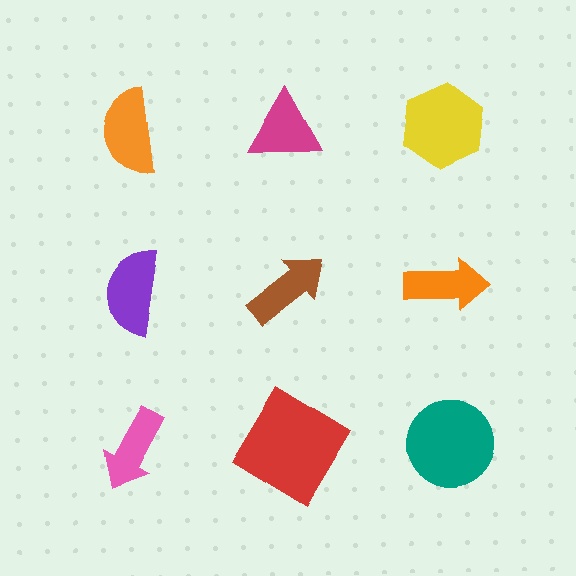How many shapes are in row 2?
3 shapes.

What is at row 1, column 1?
An orange semicircle.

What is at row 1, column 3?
A yellow hexagon.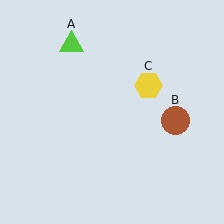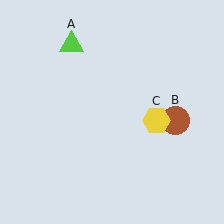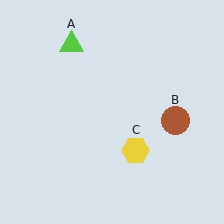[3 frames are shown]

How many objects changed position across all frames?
1 object changed position: yellow hexagon (object C).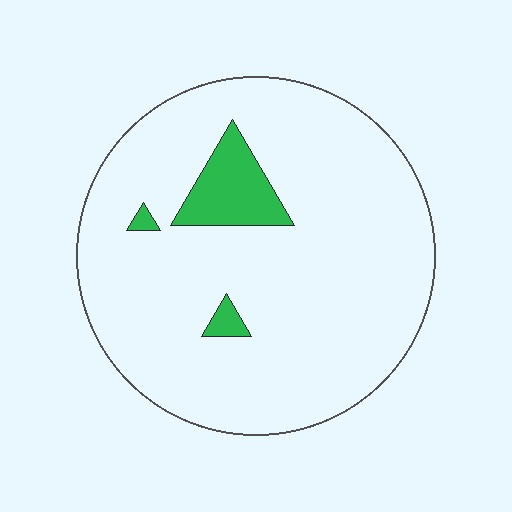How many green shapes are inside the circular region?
3.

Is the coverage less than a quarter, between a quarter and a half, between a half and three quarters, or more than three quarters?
Less than a quarter.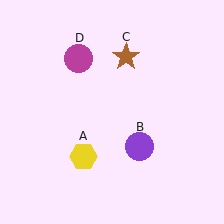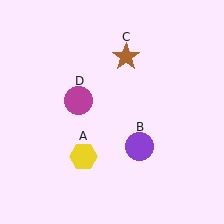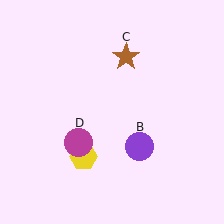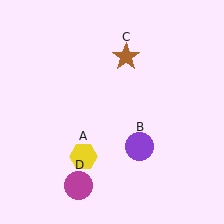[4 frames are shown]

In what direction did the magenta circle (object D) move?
The magenta circle (object D) moved down.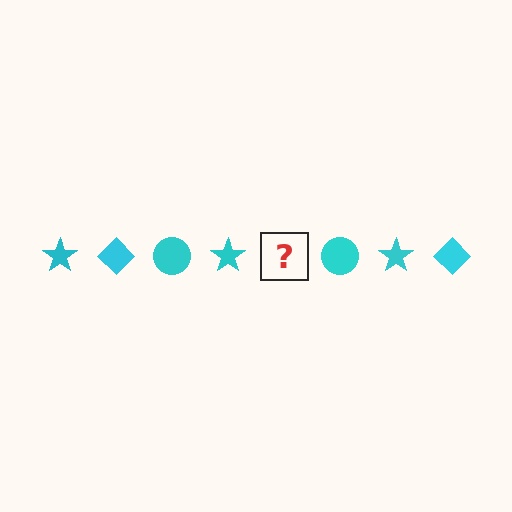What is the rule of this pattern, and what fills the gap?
The rule is that the pattern cycles through star, diamond, circle shapes in cyan. The gap should be filled with a cyan diamond.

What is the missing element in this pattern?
The missing element is a cyan diamond.